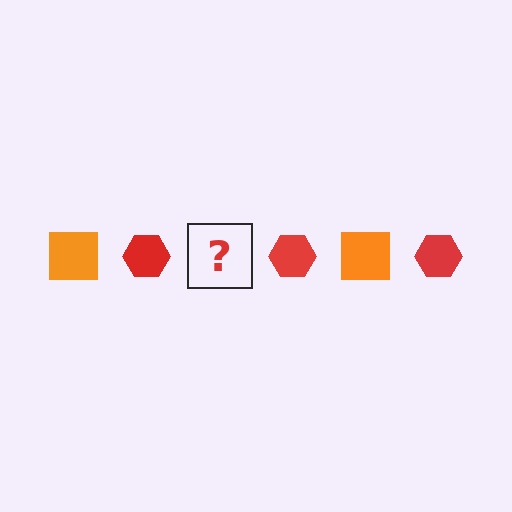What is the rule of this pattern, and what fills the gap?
The rule is that the pattern alternates between orange square and red hexagon. The gap should be filled with an orange square.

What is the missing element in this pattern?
The missing element is an orange square.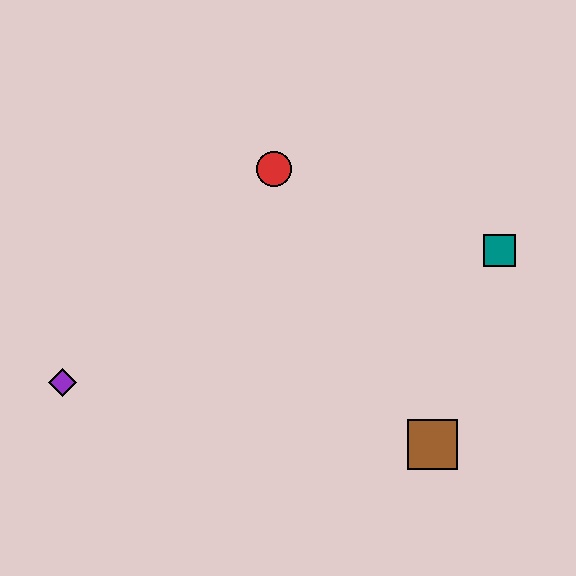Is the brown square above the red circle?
No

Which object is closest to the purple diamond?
The red circle is closest to the purple diamond.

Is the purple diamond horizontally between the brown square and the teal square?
No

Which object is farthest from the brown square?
The purple diamond is farthest from the brown square.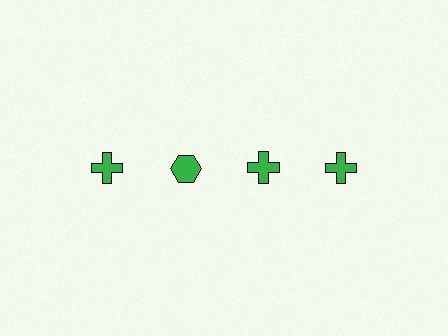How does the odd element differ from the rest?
It has a different shape: hexagon instead of cross.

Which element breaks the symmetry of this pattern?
The green hexagon in the top row, second from left column breaks the symmetry. All other shapes are green crosses.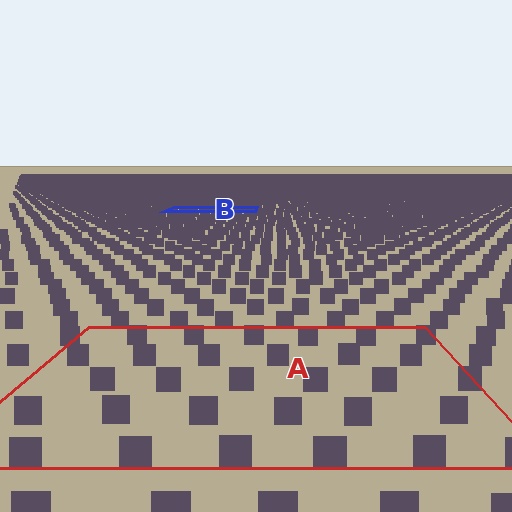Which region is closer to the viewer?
Region A is closer. The texture elements there are larger and more spread out.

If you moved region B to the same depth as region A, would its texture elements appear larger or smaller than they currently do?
They would appear larger. At a closer depth, the same texture elements are projected at a bigger on-screen size.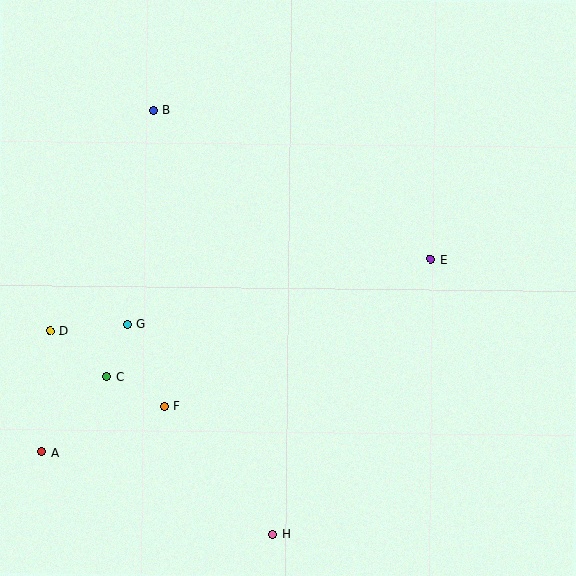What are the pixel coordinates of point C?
Point C is at (107, 377).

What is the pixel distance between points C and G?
The distance between C and G is 56 pixels.